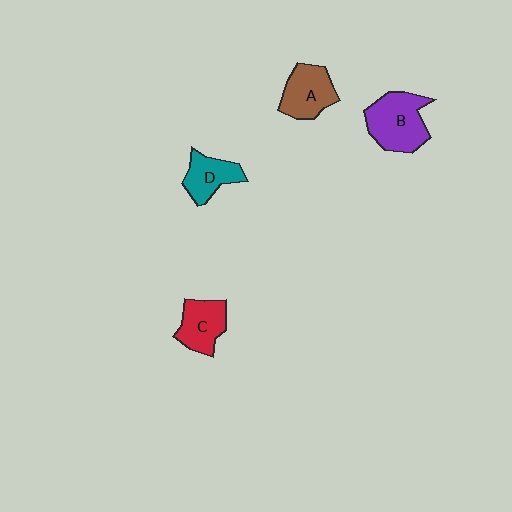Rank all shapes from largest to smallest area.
From largest to smallest: B (purple), A (brown), C (red), D (teal).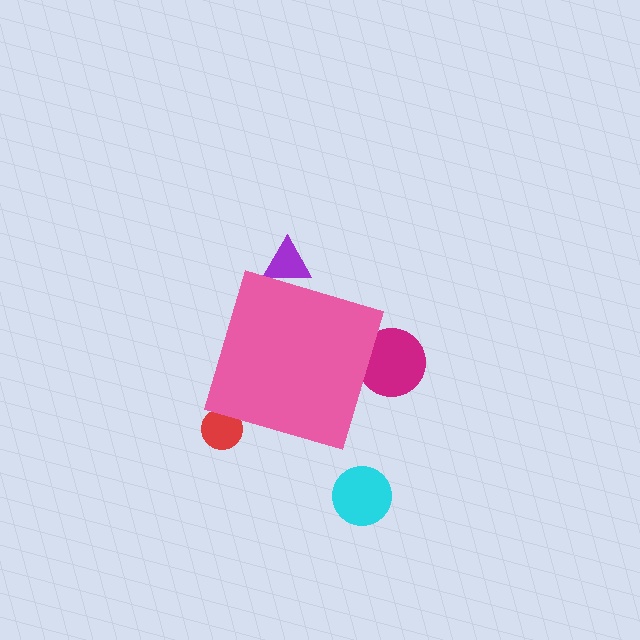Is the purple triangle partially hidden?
Yes, the purple triangle is partially hidden behind the pink diamond.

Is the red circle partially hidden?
Yes, the red circle is partially hidden behind the pink diamond.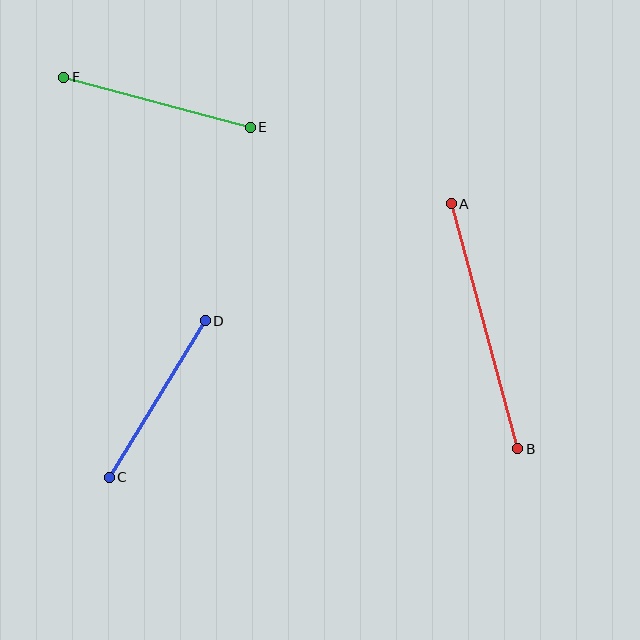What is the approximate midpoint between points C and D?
The midpoint is at approximately (157, 399) pixels.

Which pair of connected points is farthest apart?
Points A and B are farthest apart.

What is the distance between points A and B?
The distance is approximately 254 pixels.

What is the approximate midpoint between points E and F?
The midpoint is at approximately (157, 102) pixels.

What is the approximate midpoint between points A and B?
The midpoint is at approximately (484, 326) pixels.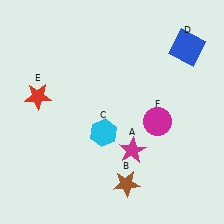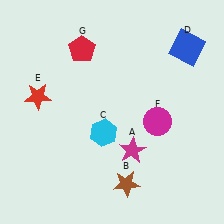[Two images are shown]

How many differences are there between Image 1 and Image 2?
There is 1 difference between the two images.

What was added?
A red pentagon (G) was added in Image 2.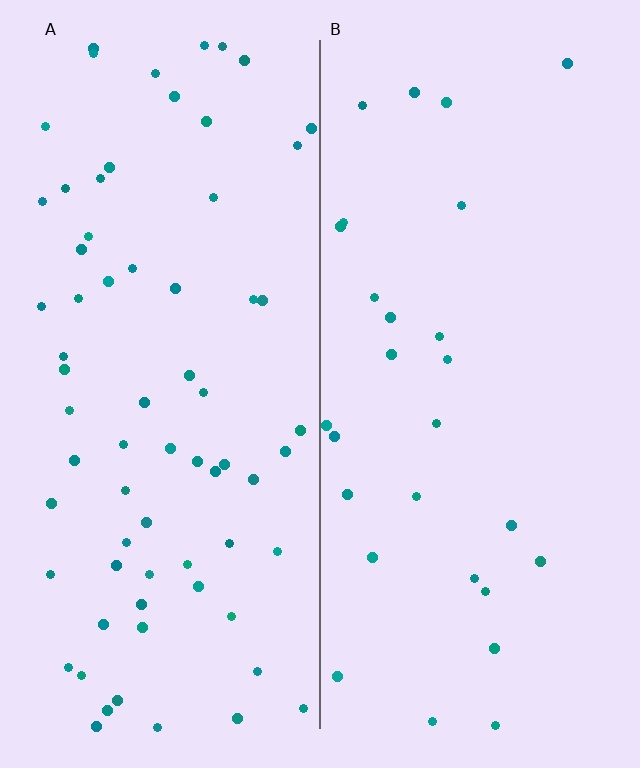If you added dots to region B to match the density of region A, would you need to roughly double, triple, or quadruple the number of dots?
Approximately double.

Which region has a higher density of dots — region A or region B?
A (the left).